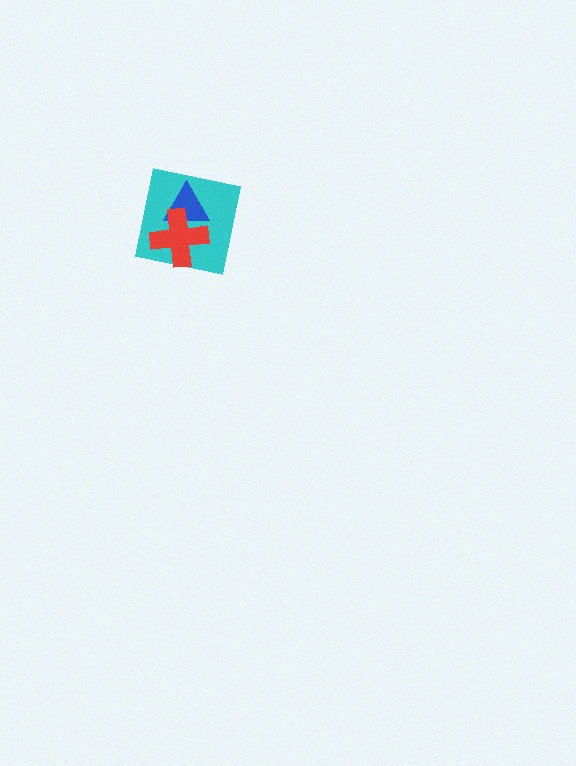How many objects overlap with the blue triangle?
2 objects overlap with the blue triangle.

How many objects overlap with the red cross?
2 objects overlap with the red cross.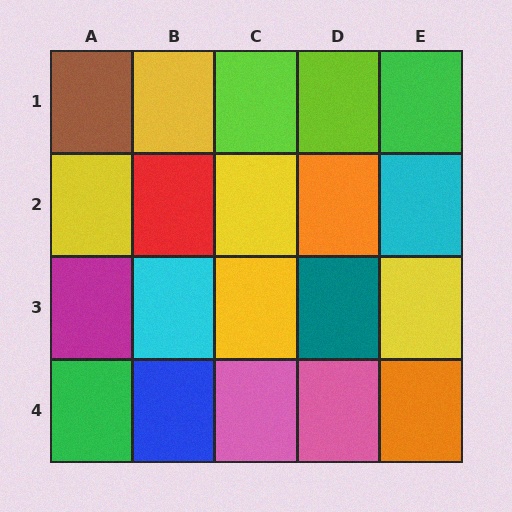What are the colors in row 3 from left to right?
Magenta, cyan, yellow, teal, yellow.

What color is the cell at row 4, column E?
Orange.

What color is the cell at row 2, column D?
Orange.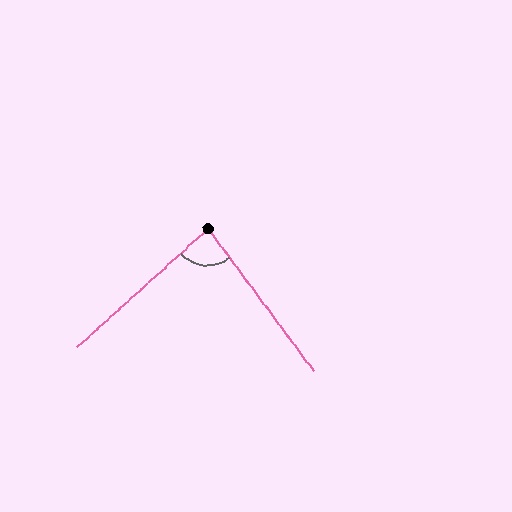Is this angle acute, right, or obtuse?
It is acute.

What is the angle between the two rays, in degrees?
Approximately 85 degrees.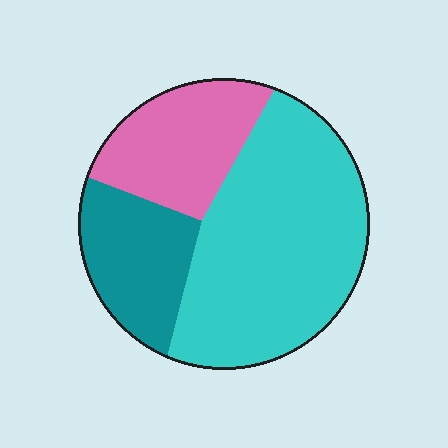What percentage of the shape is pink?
Pink covers roughly 25% of the shape.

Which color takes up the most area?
Cyan, at roughly 55%.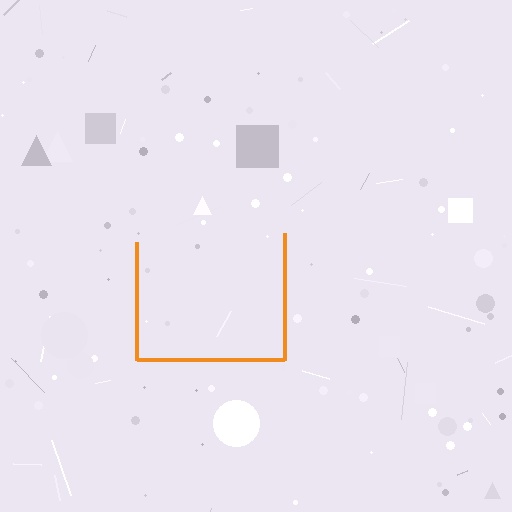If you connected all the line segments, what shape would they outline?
They would outline a square.